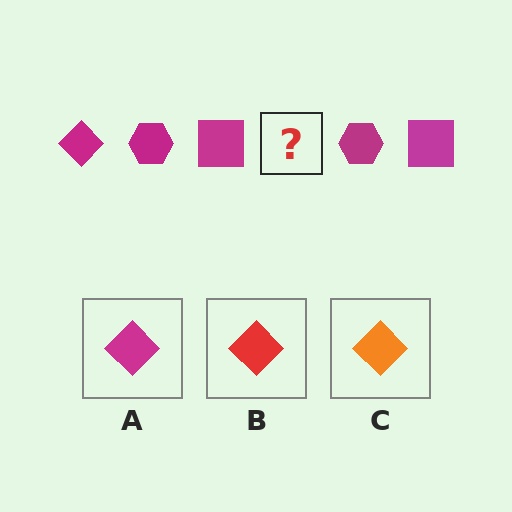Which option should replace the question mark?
Option A.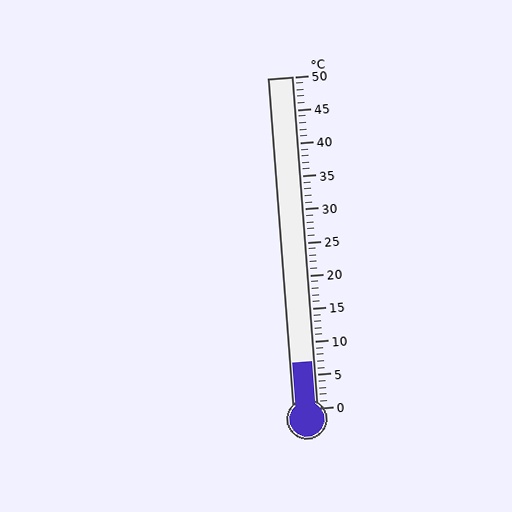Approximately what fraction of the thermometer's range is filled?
The thermometer is filled to approximately 15% of its range.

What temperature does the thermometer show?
The thermometer shows approximately 7°C.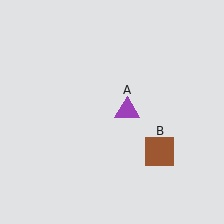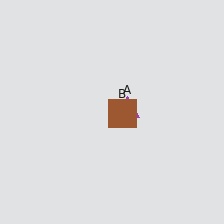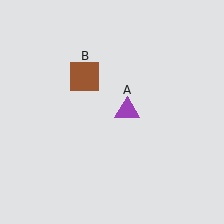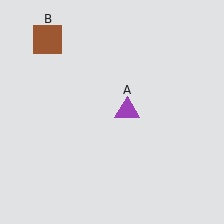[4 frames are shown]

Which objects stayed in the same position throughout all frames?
Purple triangle (object A) remained stationary.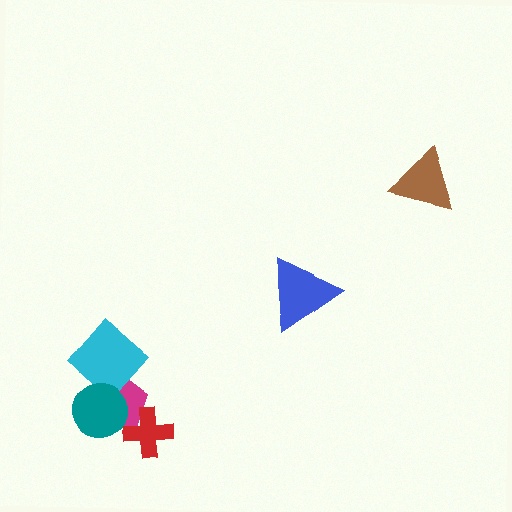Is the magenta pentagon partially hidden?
Yes, it is partially covered by another shape.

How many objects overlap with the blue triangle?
0 objects overlap with the blue triangle.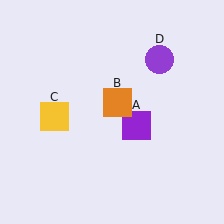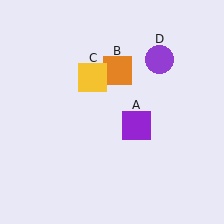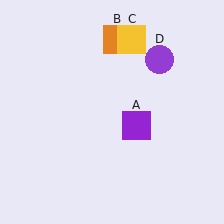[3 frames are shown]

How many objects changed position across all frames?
2 objects changed position: orange square (object B), yellow square (object C).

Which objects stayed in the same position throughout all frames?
Purple square (object A) and purple circle (object D) remained stationary.